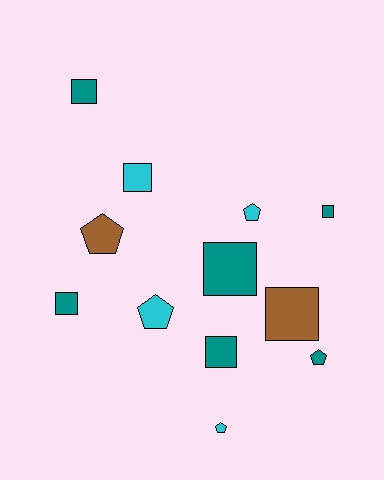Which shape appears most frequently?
Square, with 7 objects.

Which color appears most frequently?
Teal, with 6 objects.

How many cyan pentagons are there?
There are 3 cyan pentagons.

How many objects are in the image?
There are 12 objects.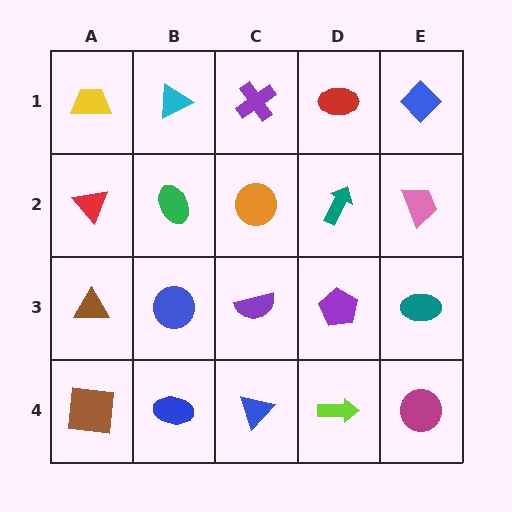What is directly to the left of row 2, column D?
An orange circle.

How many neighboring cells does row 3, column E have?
3.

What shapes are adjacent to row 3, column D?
A teal arrow (row 2, column D), a lime arrow (row 4, column D), a purple semicircle (row 3, column C), a teal ellipse (row 3, column E).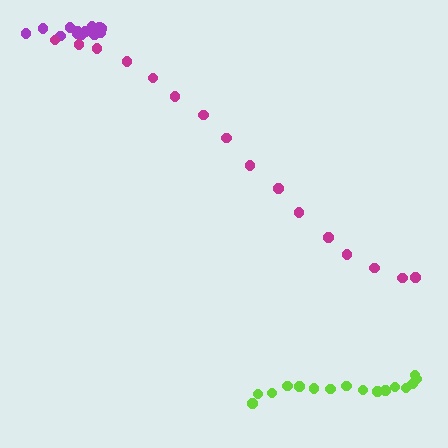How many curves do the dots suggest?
There are 3 distinct paths.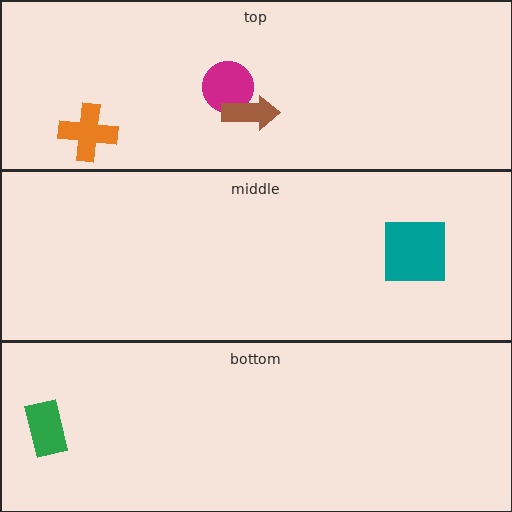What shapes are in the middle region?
The teal square.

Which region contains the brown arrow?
The top region.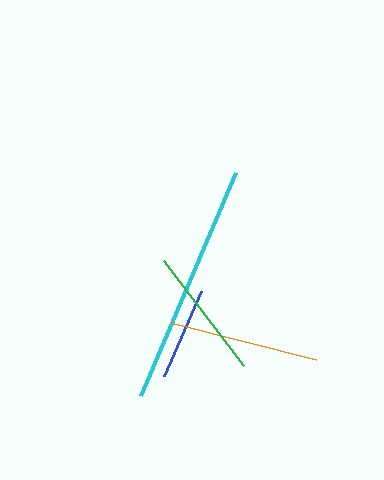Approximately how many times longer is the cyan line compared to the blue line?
The cyan line is approximately 2.6 times the length of the blue line.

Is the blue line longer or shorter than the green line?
The green line is longer than the blue line.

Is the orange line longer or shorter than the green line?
The orange line is longer than the green line.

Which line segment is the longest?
The cyan line is the longest at approximately 242 pixels.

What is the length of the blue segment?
The blue segment is approximately 92 pixels long.